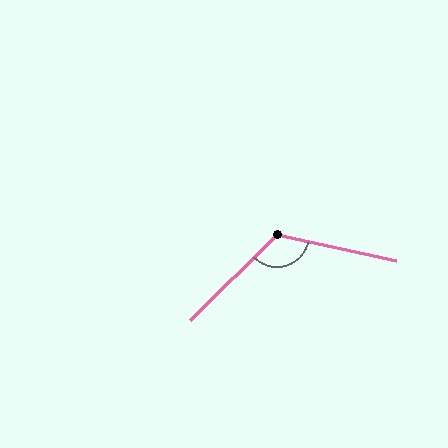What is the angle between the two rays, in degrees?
Approximately 123 degrees.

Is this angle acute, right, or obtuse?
It is obtuse.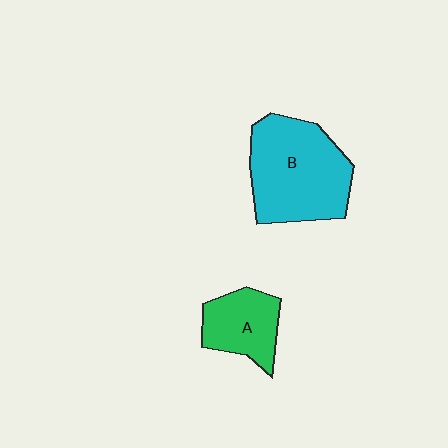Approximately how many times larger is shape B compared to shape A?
Approximately 1.9 times.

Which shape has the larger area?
Shape B (cyan).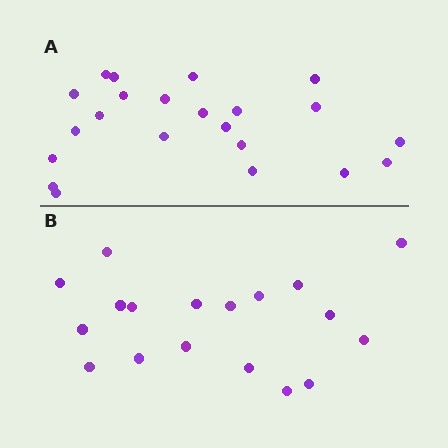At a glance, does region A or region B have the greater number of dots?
Region A (the top region) has more dots.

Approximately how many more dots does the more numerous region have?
Region A has about 4 more dots than region B.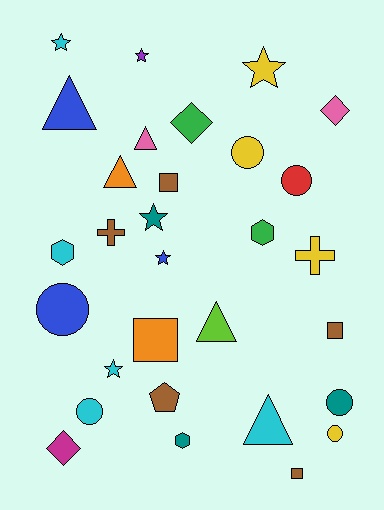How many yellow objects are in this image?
There are 4 yellow objects.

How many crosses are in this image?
There are 2 crosses.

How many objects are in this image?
There are 30 objects.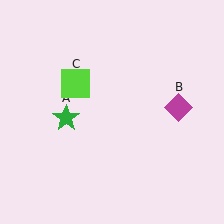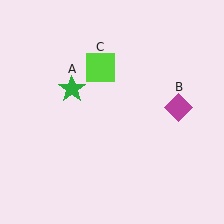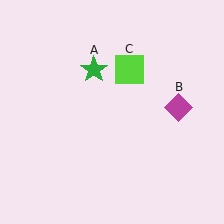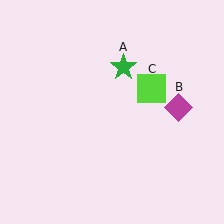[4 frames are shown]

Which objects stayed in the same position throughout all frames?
Magenta diamond (object B) remained stationary.